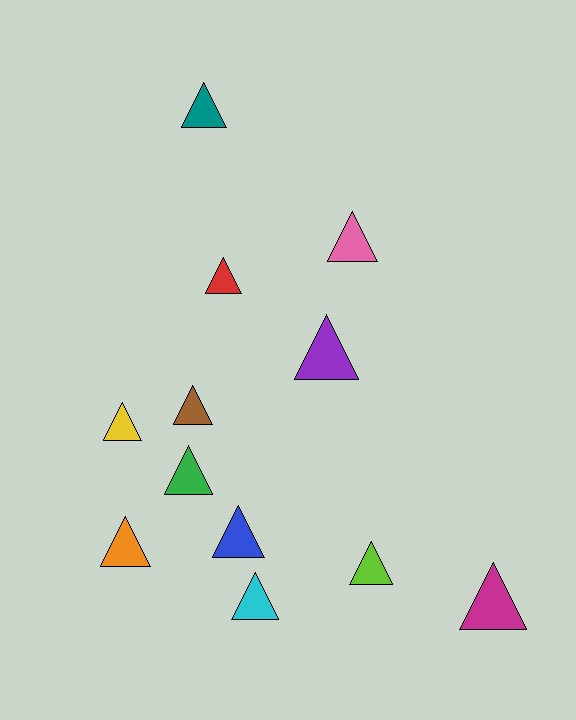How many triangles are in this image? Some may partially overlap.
There are 12 triangles.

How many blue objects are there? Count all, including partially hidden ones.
There is 1 blue object.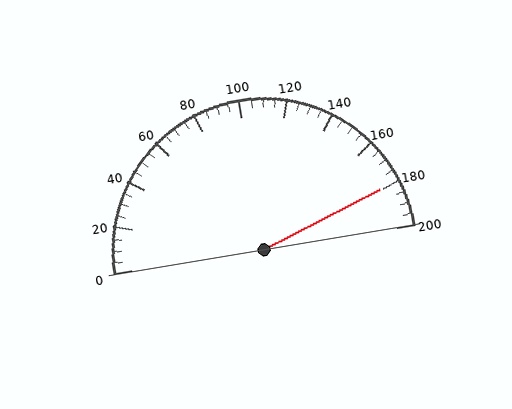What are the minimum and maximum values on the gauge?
The gauge ranges from 0 to 200.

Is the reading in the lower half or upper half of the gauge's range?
The reading is in the upper half of the range (0 to 200).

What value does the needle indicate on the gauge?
The needle indicates approximately 180.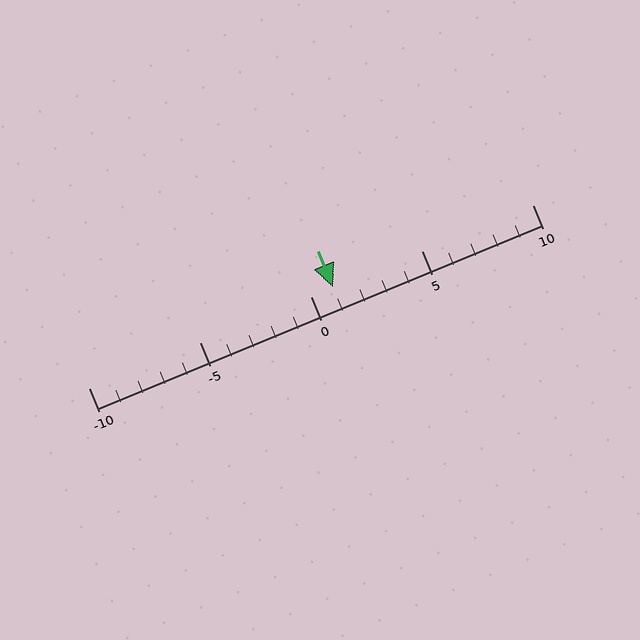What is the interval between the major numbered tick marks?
The major tick marks are spaced 5 units apart.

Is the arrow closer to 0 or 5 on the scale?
The arrow is closer to 0.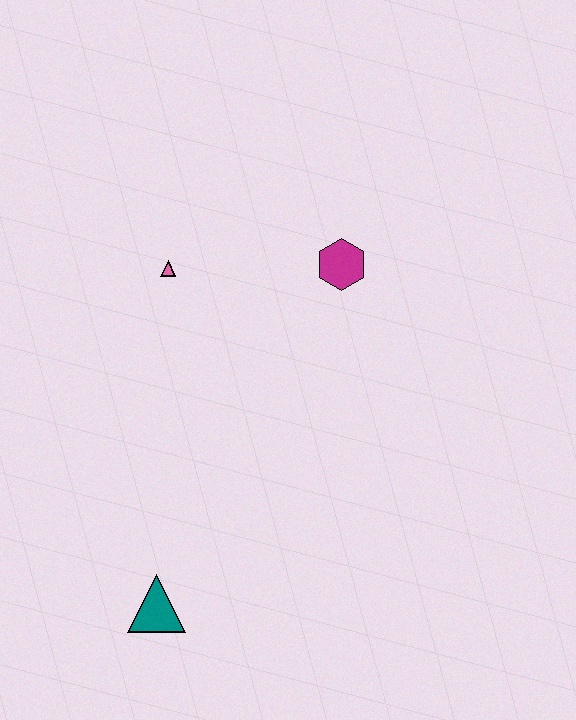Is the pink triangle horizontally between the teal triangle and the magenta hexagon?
Yes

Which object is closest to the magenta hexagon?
The pink triangle is closest to the magenta hexagon.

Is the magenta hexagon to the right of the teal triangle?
Yes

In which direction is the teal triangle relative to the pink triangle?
The teal triangle is below the pink triangle.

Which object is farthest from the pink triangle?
The teal triangle is farthest from the pink triangle.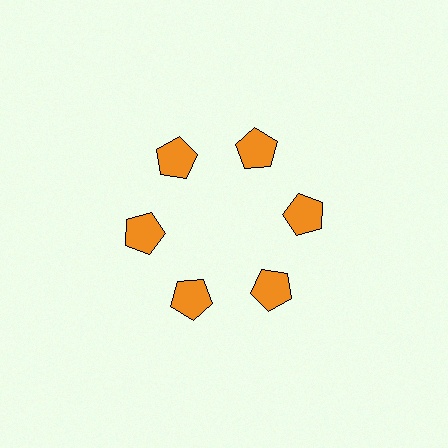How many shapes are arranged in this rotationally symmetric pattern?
There are 6 shapes, arranged in 6 groups of 1.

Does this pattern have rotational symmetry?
Yes, this pattern has 6-fold rotational symmetry. It looks the same after rotating 60 degrees around the center.